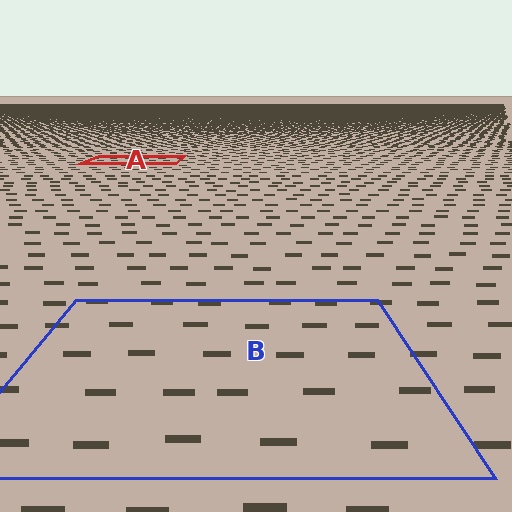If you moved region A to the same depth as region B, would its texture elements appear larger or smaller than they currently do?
They would appear larger. At a closer depth, the same texture elements are projected at a bigger on-screen size.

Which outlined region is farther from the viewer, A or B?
Region A is farther from the viewer — the texture elements inside it appear smaller and more densely packed.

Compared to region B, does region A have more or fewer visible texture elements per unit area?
Region A has more texture elements per unit area — they are packed more densely because it is farther away.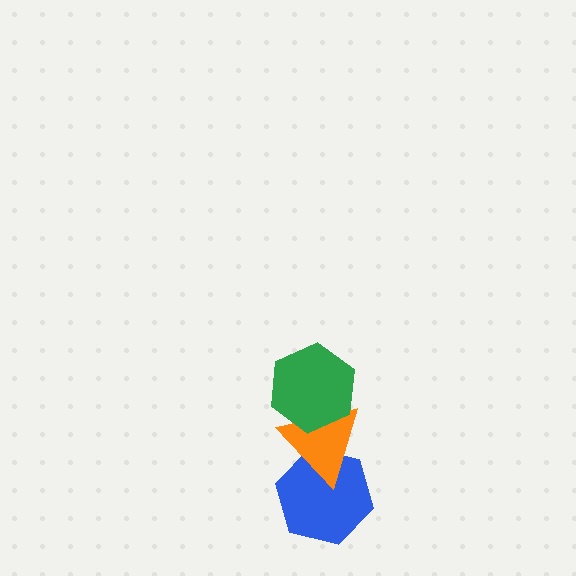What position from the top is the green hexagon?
The green hexagon is 1st from the top.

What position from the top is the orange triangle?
The orange triangle is 2nd from the top.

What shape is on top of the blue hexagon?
The orange triangle is on top of the blue hexagon.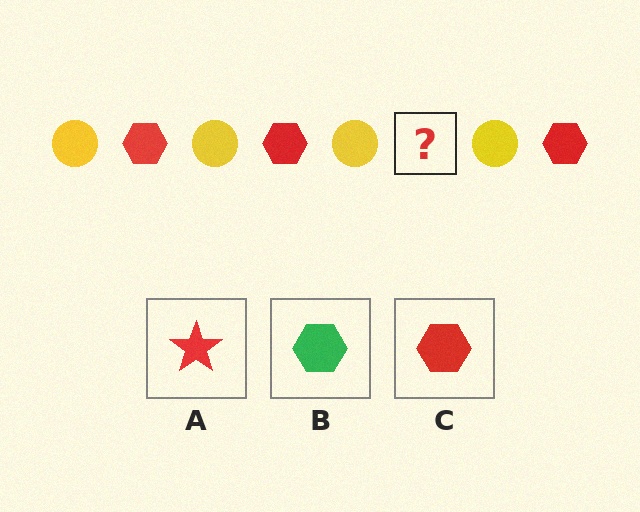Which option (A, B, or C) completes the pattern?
C.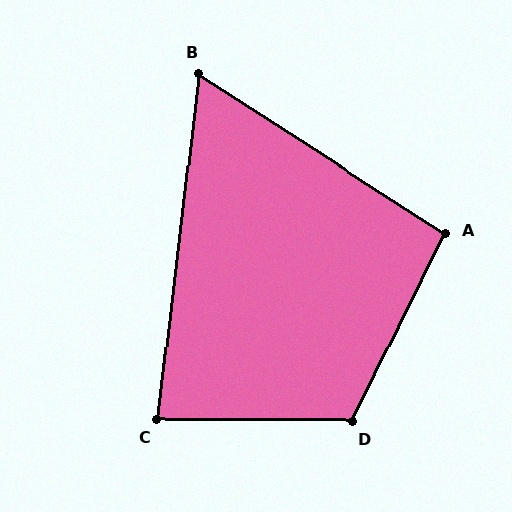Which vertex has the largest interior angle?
D, at approximately 116 degrees.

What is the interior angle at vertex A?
Approximately 96 degrees (obtuse).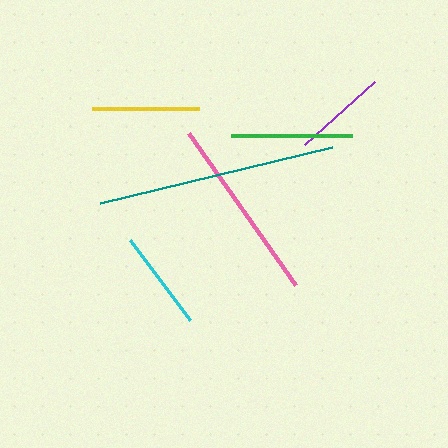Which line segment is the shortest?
The purple line is the shortest at approximately 94 pixels.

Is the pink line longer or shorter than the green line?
The pink line is longer than the green line.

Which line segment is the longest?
The teal line is the longest at approximately 238 pixels.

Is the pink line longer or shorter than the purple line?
The pink line is longer than the purple line.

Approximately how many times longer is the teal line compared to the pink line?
The teal line is approximately 1.3 times the length of the pink line.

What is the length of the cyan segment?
The cyan segment is approximately 100 pixels long.